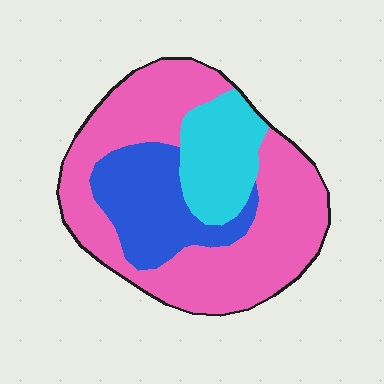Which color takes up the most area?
Pink, at roughly 60%.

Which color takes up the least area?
Cyan, at roughly 20%.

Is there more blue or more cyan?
Blue.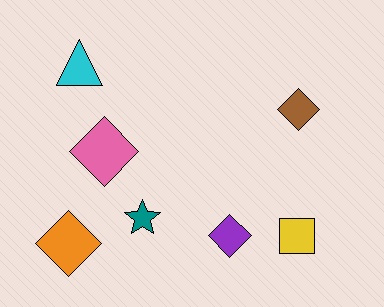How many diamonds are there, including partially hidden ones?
There are 4 diamonds.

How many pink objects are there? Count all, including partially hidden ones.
There is 1 pink object.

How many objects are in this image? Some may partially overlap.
There are 7 objects.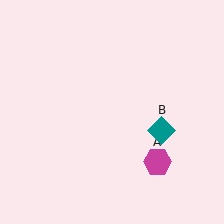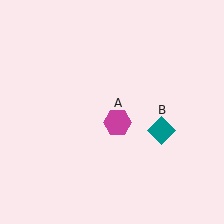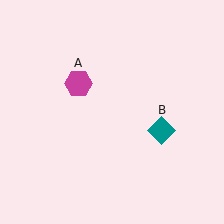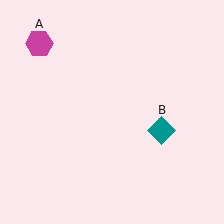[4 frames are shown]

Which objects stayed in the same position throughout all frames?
Teal diamond (object B) remained stationary.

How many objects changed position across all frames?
1 object changed position: magenta hexagon (object A).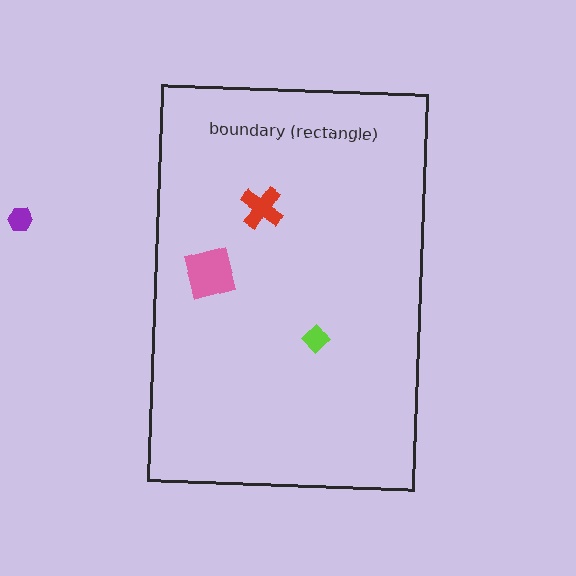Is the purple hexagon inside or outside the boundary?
Outside.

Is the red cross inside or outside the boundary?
Inside.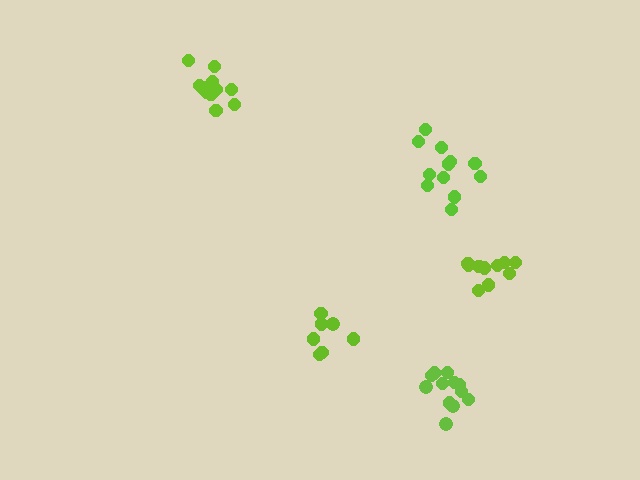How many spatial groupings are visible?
There are 5 spatial groupings.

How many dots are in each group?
Group 1: 10 dots, Group 2: 8 dots, Group 3: 12 dots, Group 4: 12 dots, Group 5: 12 dots (54 total).